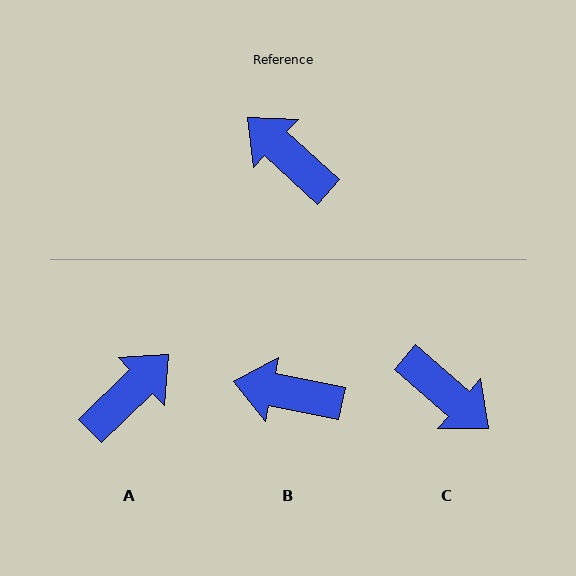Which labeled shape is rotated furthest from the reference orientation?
C, about 178 degrees away.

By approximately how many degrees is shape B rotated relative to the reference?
Approximately 31 degrees counter-clockwise.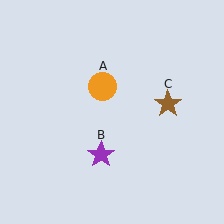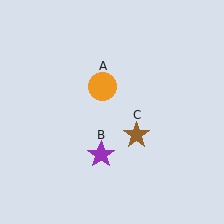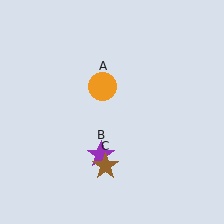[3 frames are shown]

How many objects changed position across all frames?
1 object changed position: brown star (object C).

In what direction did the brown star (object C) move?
The brown star (object C) moved down and to the left.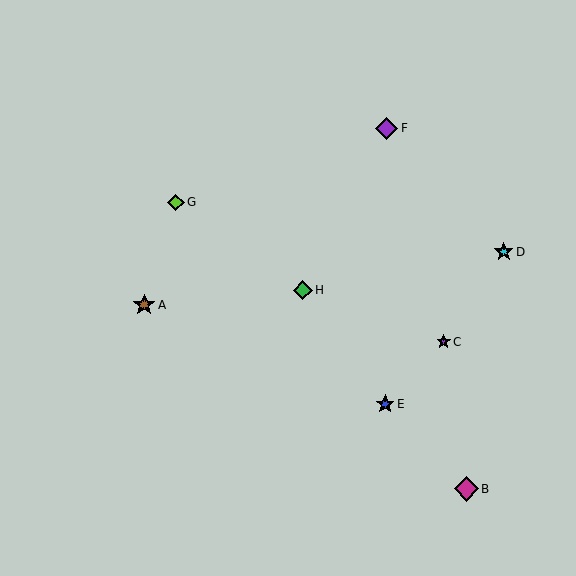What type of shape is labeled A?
Shape A is a brown star.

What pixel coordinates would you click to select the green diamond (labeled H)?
Click at (303, 290) to select the green diamond H.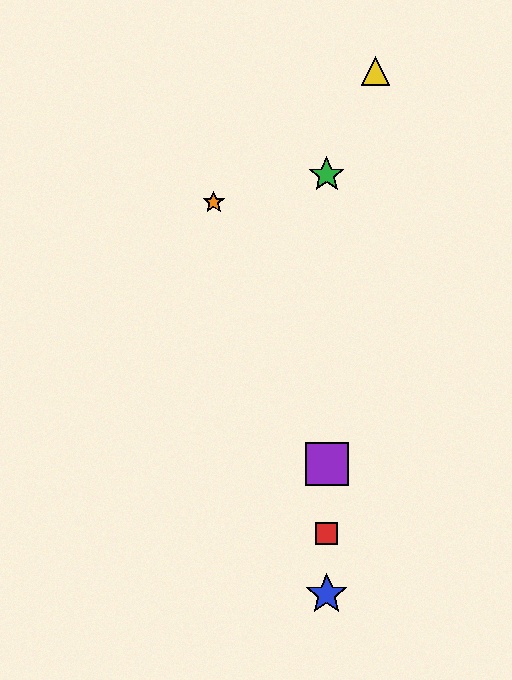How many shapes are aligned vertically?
4 shapes (the red square, the blue star, the green star, the purple square) are aligned vertically.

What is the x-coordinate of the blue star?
The blue star is at x≈327.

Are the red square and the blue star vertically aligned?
Yes, both are at x≈327.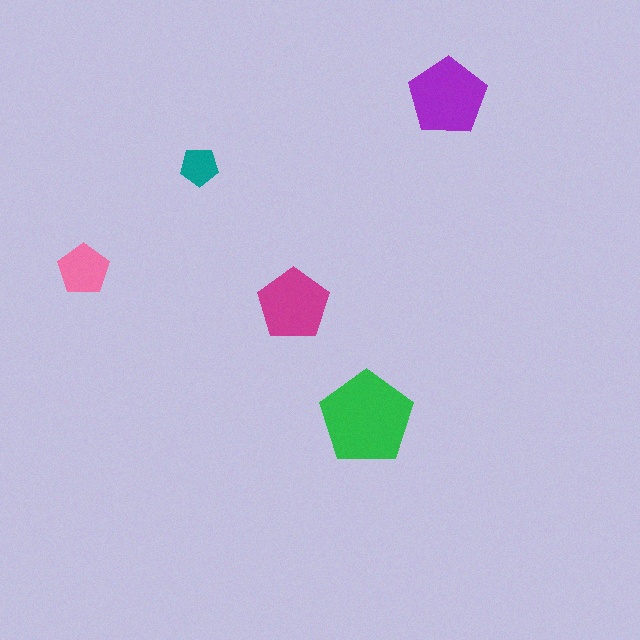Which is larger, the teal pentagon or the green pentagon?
The green one.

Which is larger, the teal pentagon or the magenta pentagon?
The magenta one.